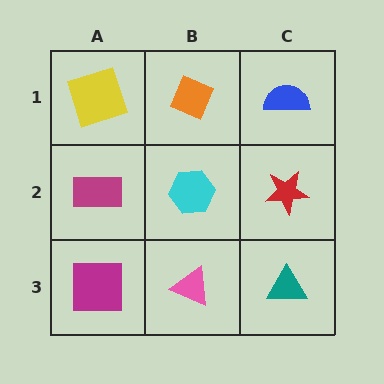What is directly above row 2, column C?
A blue semicircle.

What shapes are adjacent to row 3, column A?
A magenta rectangle (row 2, column A), a pink triangle (row 3, column B).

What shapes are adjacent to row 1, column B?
A cyan hexagon (row 2, column B), a yellow square (row 1, column A), a blue semicircle (row 1, column C).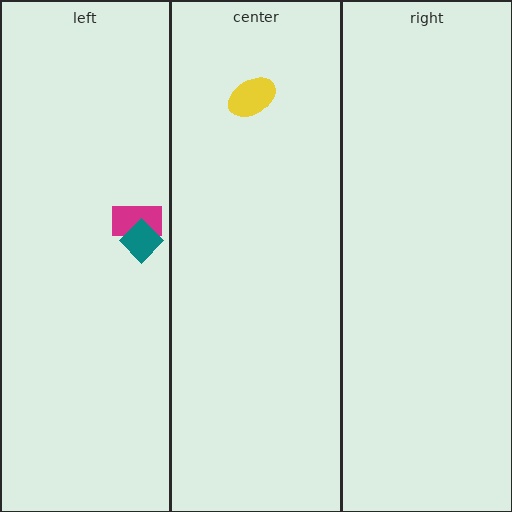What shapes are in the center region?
The yellow ellipse.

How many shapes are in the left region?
2.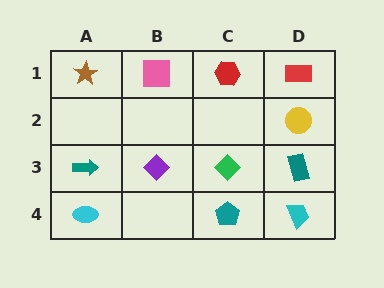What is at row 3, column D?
A teal rectangle.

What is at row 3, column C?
A green diamond.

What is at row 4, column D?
A cyan trapezoid.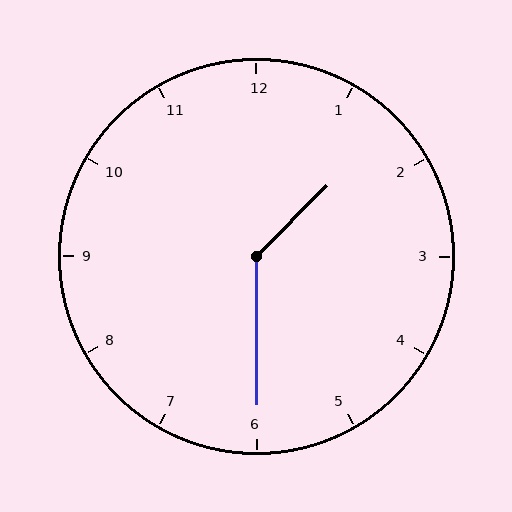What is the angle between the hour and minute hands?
Approximately 135 degrees.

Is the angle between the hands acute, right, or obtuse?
It is obtuse.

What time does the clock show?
1:30.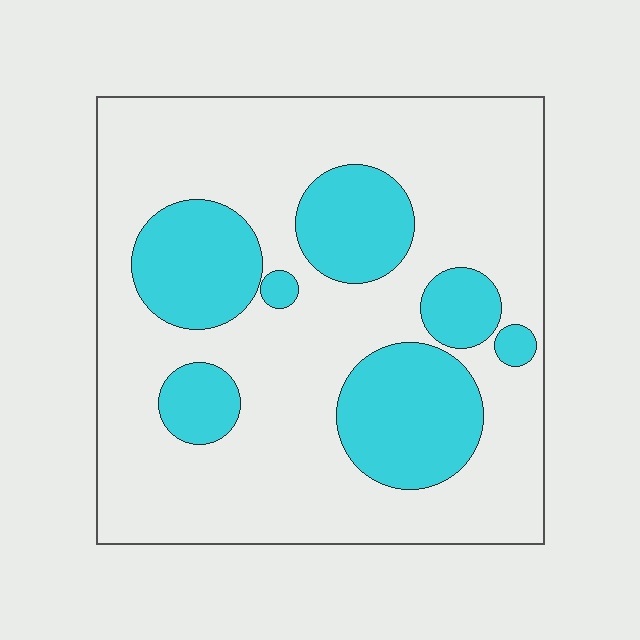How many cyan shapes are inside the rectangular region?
7.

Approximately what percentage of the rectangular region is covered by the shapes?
Approximately 25%.